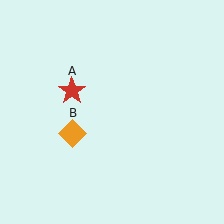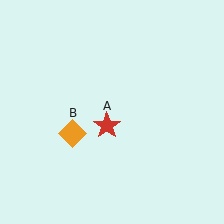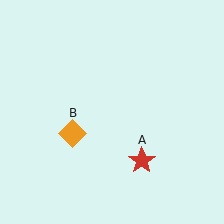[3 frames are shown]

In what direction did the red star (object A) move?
The red star (object A) moved down and to the right.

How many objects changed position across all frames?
1 object changed position: red star (object A).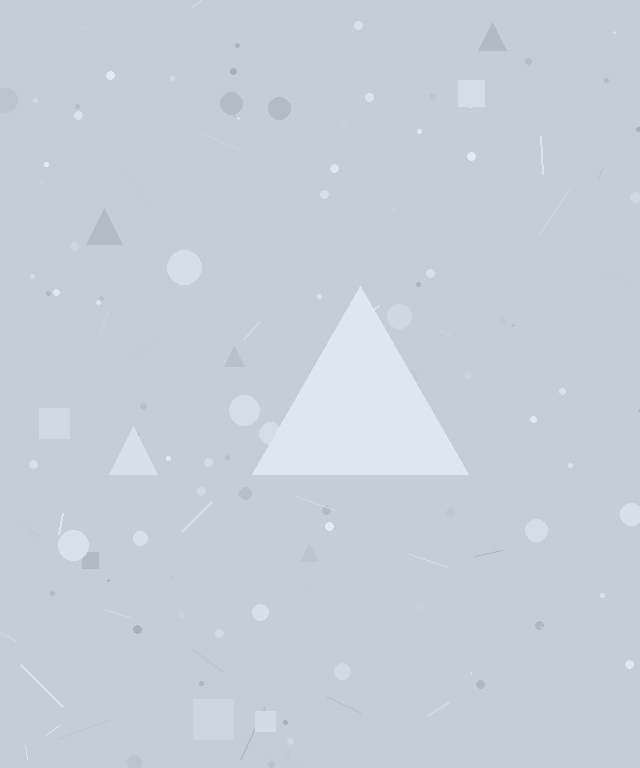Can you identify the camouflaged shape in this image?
The camouflaged shape is a triangle.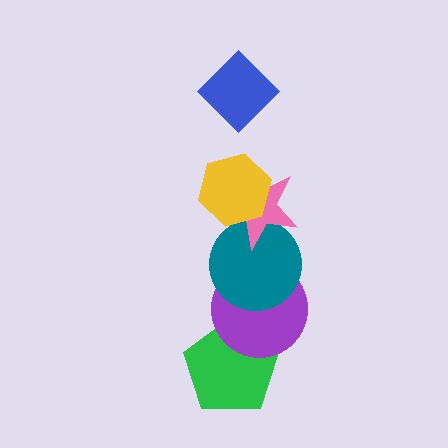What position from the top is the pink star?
The pink star is 3rd from the top.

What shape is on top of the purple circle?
The teal circle is on top of the purple circle.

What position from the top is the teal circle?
The teal circle is 4th from the top.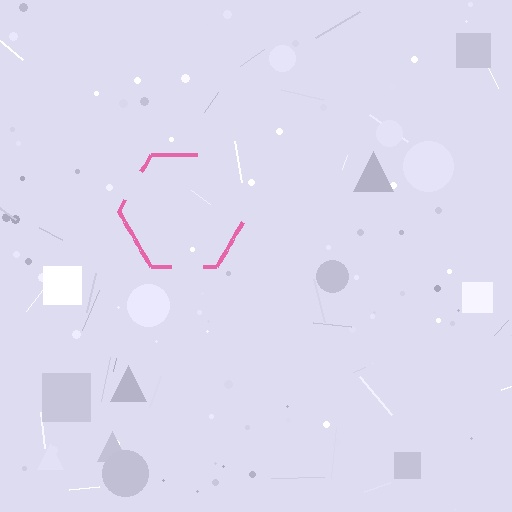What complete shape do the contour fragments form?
The contour fragments form a hexagon.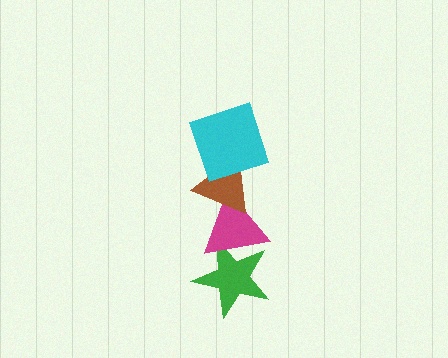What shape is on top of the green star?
The magenta triangle is on top of the green star.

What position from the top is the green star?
The green star is 4th from the top.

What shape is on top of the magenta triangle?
The brown triangle is on top of the magenta triangle.